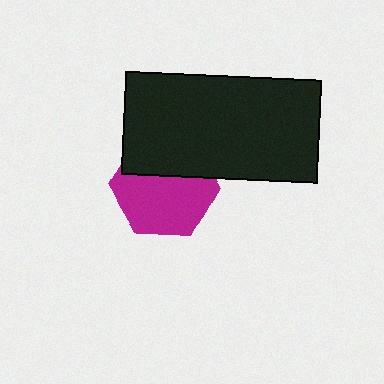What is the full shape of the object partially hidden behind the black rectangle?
The partially hidden object is a magenta hexagon.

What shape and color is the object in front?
The object in front is a black rectangle.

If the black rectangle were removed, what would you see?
You would see the complete magenta hexagon.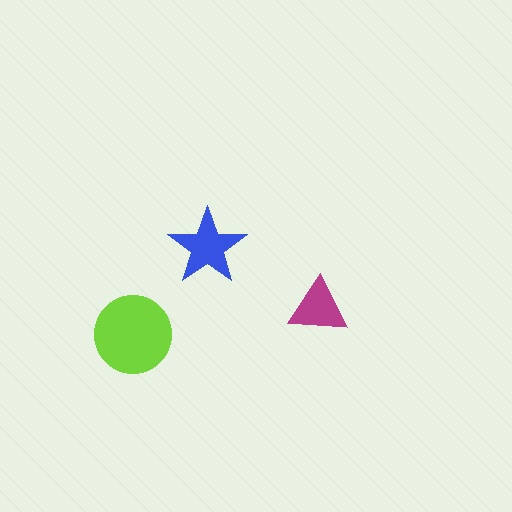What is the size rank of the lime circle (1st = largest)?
1st.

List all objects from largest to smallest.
The lime circle, the blue star, the magenta triangle.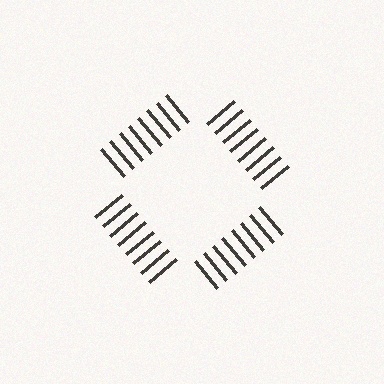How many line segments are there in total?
32 — 8 along each of the 4 edges.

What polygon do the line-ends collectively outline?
An illusory square — the line segments terminate on its edges but no continuous stroke is drawn.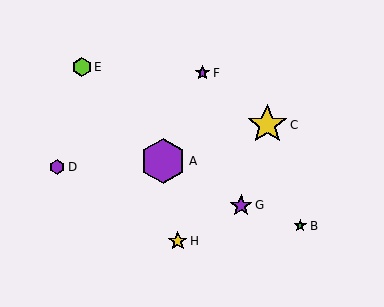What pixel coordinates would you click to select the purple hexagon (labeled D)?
Click at (57, 167) to select the purple hexagon D.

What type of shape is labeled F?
Shape F is a purple star.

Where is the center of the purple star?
The center of the purple star is at (203, 73).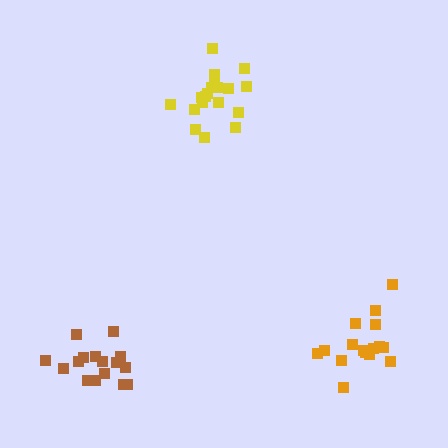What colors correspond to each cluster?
The clusters are colored: brown, yellow, orange.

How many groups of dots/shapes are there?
There are 3 groups.